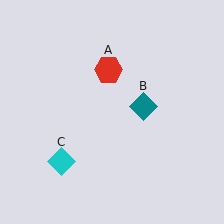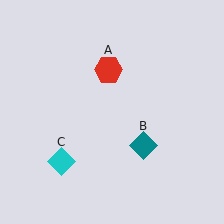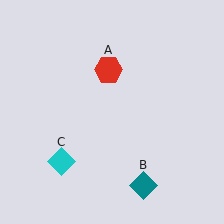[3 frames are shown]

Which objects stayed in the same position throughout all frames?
Red hexagon (object A) and cyan diamond (object C) remained stationary.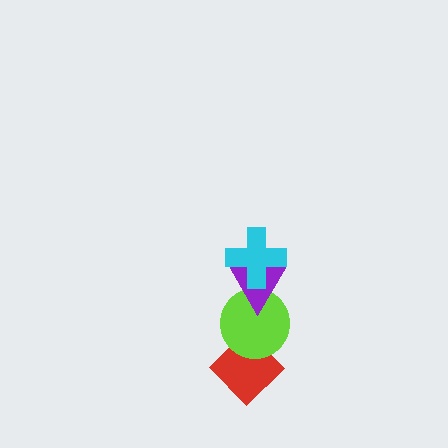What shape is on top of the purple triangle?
The cyan cross is on top of the purple triangle.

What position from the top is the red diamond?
The red diamond is 4th from the top.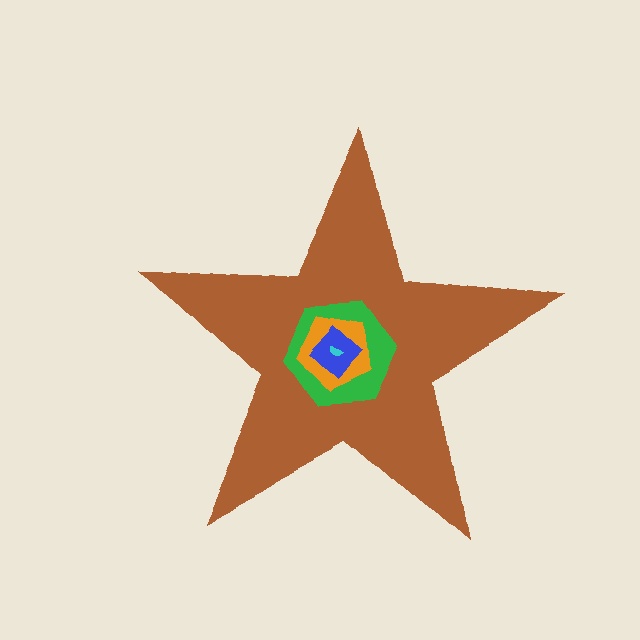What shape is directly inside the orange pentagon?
The blue diamond.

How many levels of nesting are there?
5.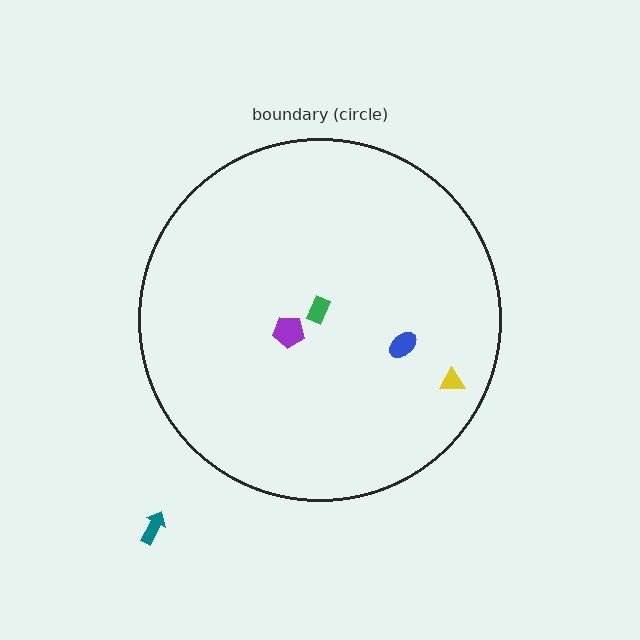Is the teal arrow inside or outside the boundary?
Outside.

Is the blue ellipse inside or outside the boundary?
Inside.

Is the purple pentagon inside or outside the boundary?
Inside.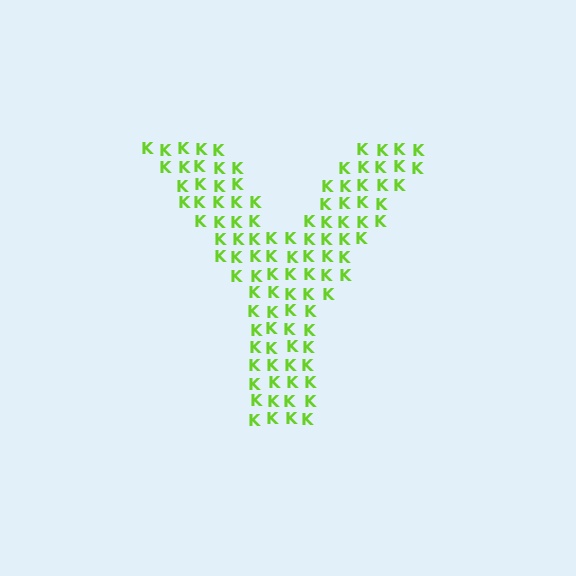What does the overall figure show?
The overall figure shows the letter Y.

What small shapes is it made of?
It is made of small letter K's.